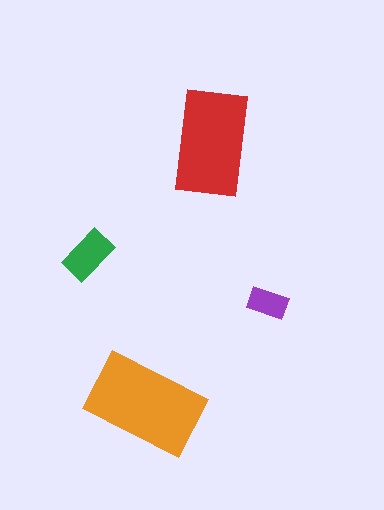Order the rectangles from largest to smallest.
the orange one, the red one, the green one, the purple one.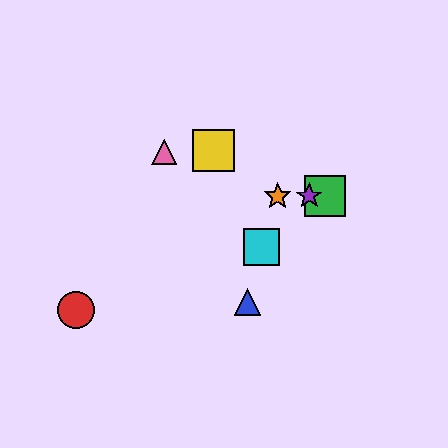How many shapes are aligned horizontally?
3 shapes (the green square, the purple star, the orange star) are aligned horizontally.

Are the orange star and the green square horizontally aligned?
Yes, both are at y≈196.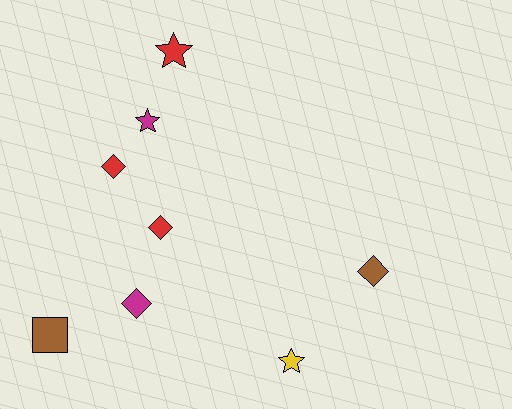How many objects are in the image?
There are 8 objects.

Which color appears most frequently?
Red, with 3 objects.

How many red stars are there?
There is 1 red star.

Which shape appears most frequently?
Diamond, with 4 objects.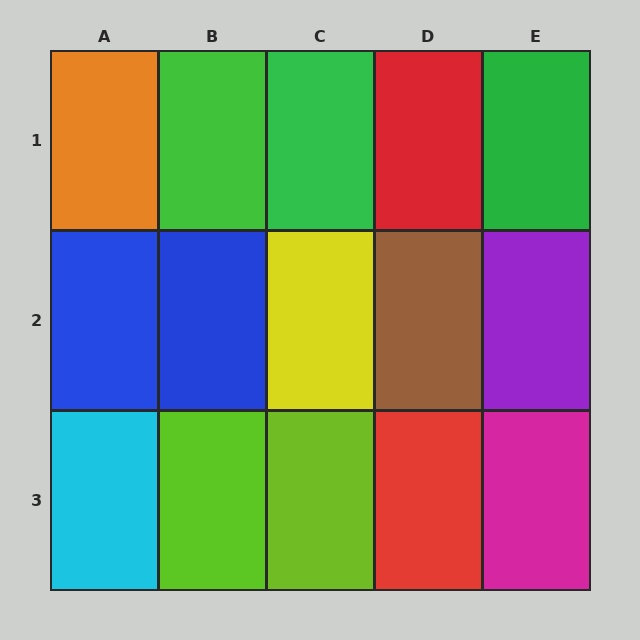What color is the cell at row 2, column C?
Yellow.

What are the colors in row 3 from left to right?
Cyan, lime, lime, red, magenta.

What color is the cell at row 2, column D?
Brown.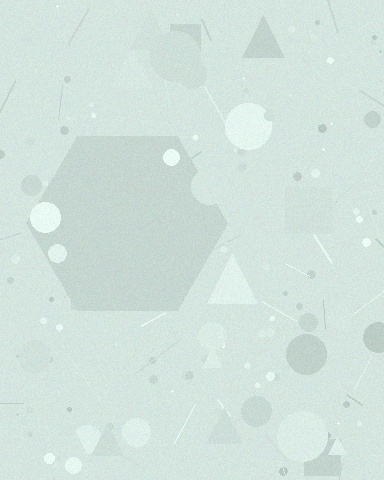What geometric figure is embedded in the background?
A hexagon is embedded in the background.